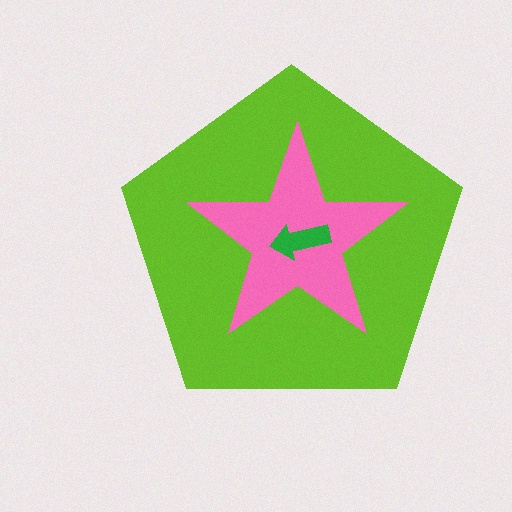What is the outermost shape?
The lime pentagon.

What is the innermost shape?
The green arrow.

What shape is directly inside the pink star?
The green arrow.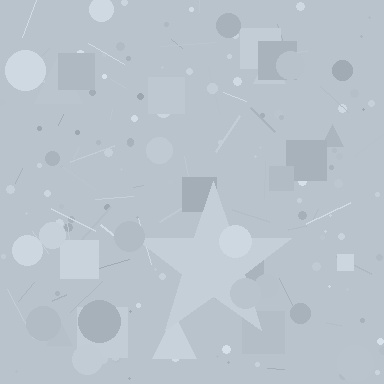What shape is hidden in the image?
A star is hidden in the image.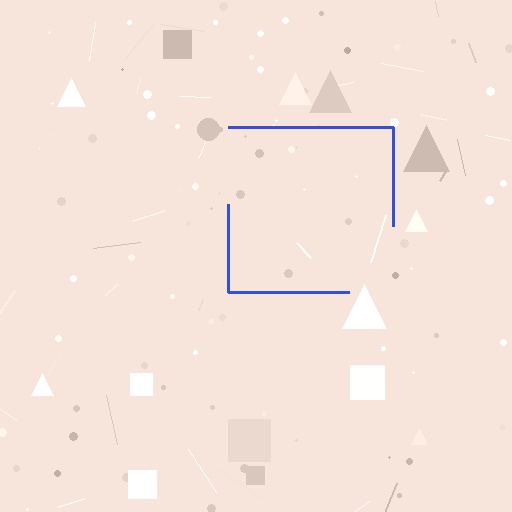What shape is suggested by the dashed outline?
The dashed outline suggests a square.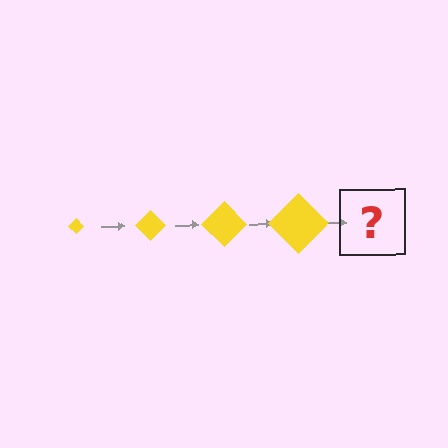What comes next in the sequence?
The next element should be a yellow diamond, larger than the previous one.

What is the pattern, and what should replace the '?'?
The pattern is that the diamond gets progressively larger each step. The '?' should be a yellow diamond, larger than the previous one.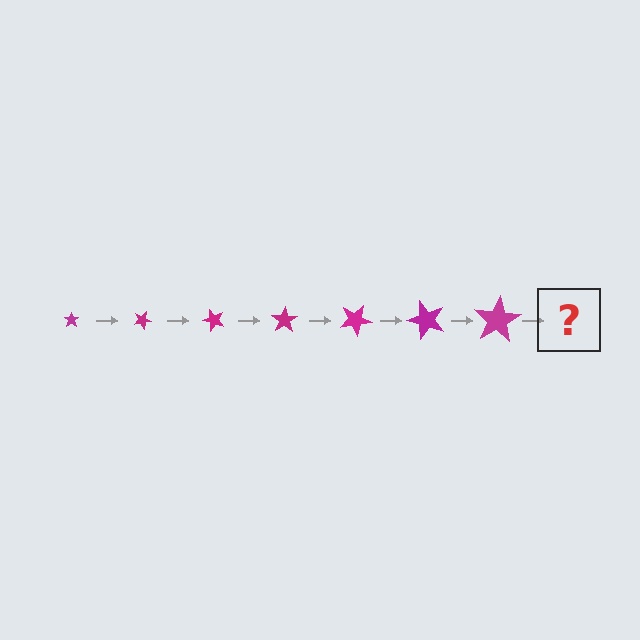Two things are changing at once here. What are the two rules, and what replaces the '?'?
The two rules are that the star grows larger each step and it rotates 25 degrees each step. The '?' should be a star, larger than the previous one and rotated 175 degrees from the start.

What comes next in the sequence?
The next element should be a star, larger than the previous one and rotated 175 degrees from the start.